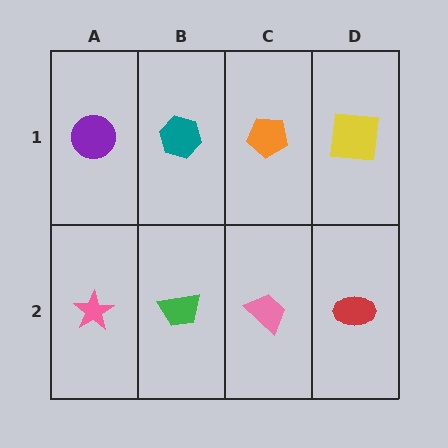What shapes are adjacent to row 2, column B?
A teal hexagon (row 1, column B), a pink star (row 2, column A), a pink trapezoid (row 2, column C).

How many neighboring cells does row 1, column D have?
2.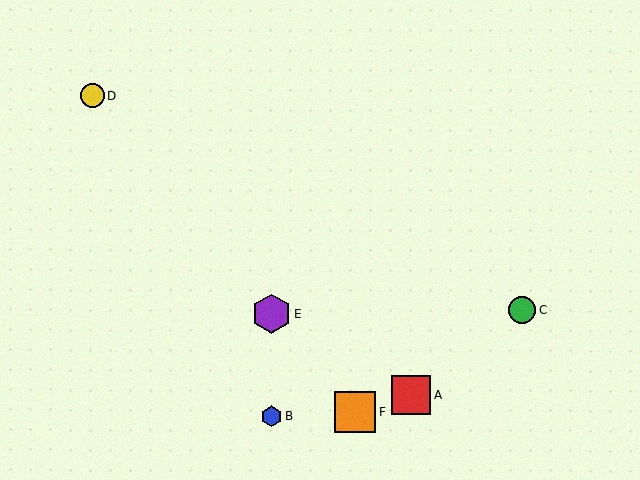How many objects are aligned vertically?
2 objects (B, E) are aligned vertically.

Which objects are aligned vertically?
Objects B, E are aligned vertically.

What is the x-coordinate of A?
Object A is at x≈411.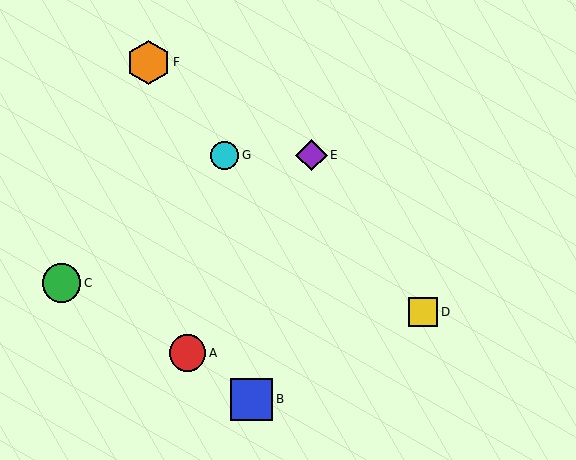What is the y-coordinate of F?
Object F is at y≈62.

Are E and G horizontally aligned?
Yes, both are at y≈155.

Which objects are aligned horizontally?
Objects E, G are aligned horizontally.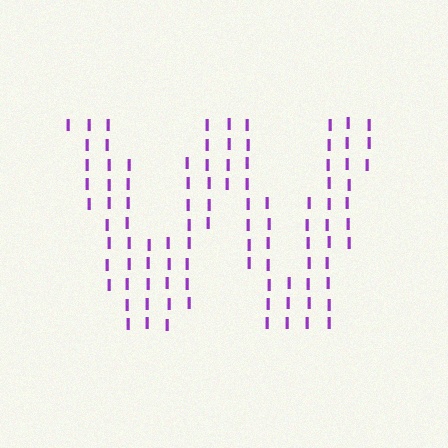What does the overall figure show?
The overall figure shows the letter W.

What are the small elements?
The small elements are letter I's.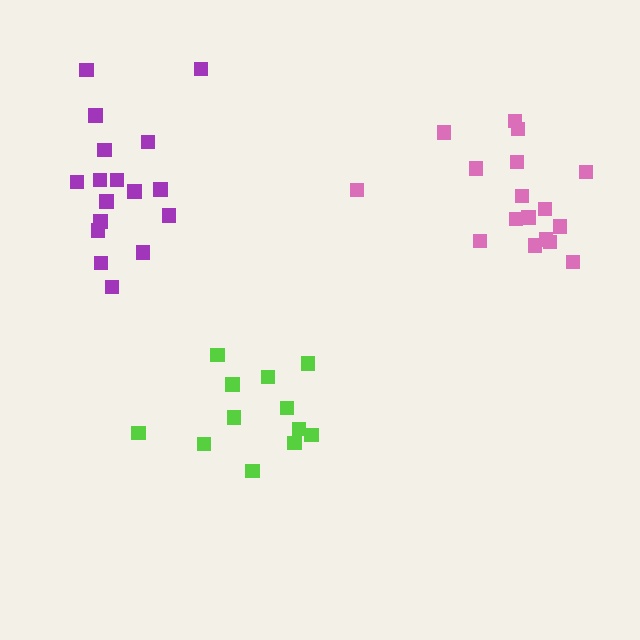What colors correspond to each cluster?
The clusters are colored: purple, pink, lime.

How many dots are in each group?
Group 1: 17 dots, Group 2: 17 dots, Group 3: 12 dots (46 total).